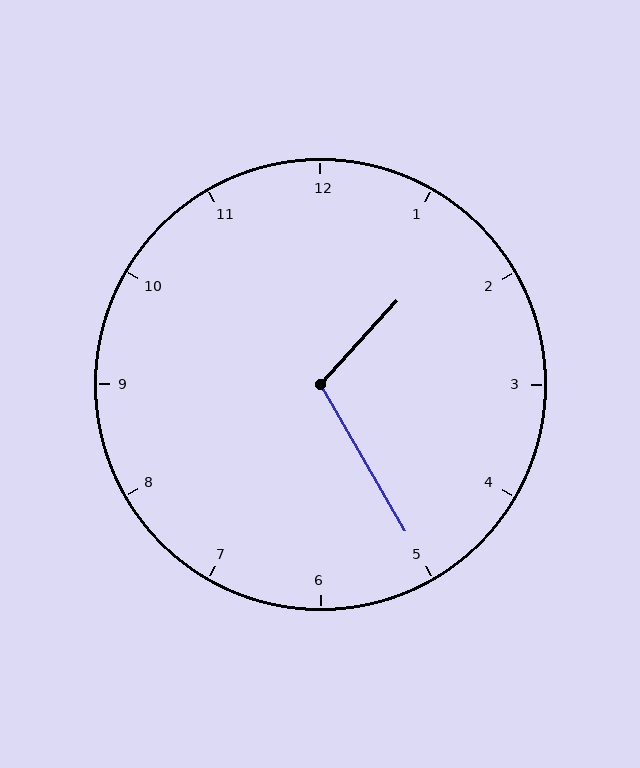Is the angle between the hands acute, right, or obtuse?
It is obtuse.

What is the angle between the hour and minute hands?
Approximately 108 degrees.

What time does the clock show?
1:25.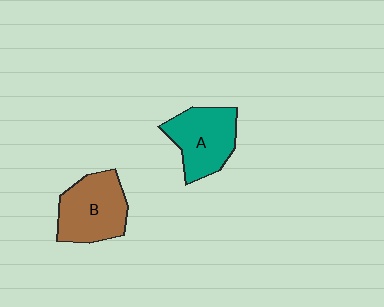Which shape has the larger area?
Shape B (brown).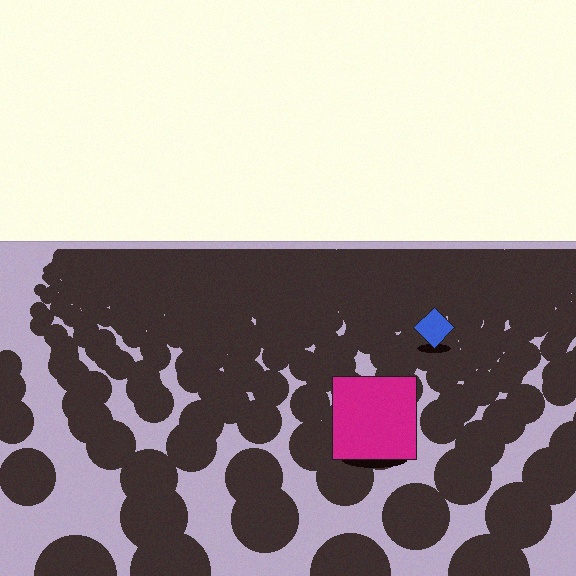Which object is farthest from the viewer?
The blue diamond is farthest from the viewer. It appears smaller and the ground texture around it is denser.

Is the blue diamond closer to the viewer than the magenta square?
No. The magenta square is closer — you can tell from the texture gradient: the ground texture is coarser near it.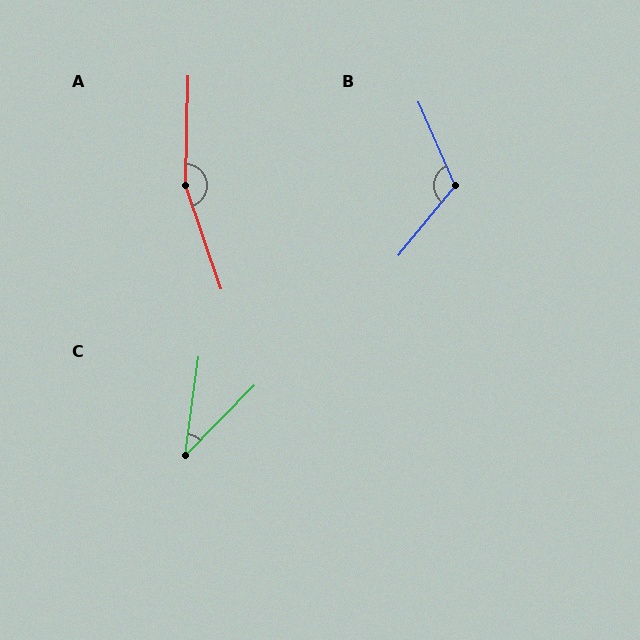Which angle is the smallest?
C, at approximately 37 degrees.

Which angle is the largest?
A, at approximately 160 degrees.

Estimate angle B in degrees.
Approximately 117 degrees.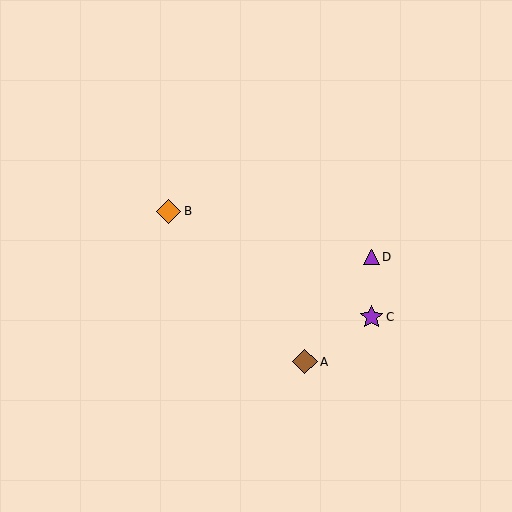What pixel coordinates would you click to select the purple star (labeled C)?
Click at (371, 317) to select the purple star C.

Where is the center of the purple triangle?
The center of the purple triangle is at (372, 257).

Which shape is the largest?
The brown diamond (labeled A) is the largest.